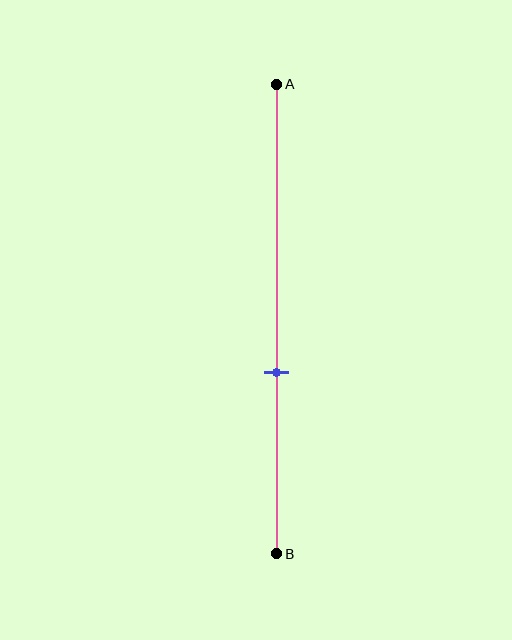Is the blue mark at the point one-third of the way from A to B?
No, the mark is at about 60% from A, not at the 33% one-third point.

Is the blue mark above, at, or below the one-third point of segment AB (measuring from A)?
The blue mark is below the one-third point of segment AB.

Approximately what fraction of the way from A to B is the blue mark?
The blue mark is approximately 60% of the way from A to B.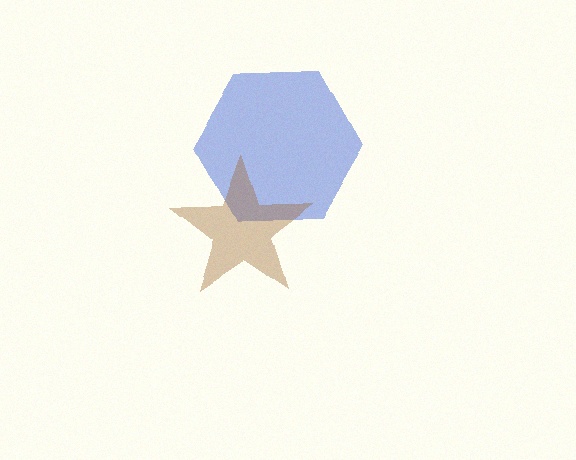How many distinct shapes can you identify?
There are 2 distinct shapes: a blue hexagon, a brown star.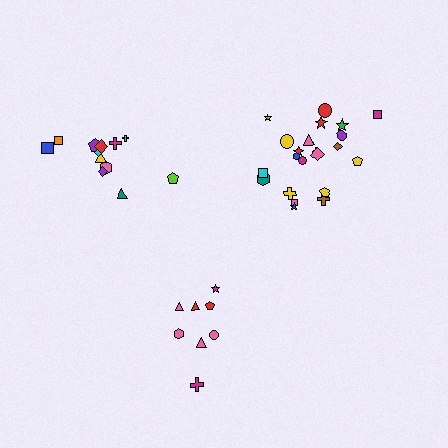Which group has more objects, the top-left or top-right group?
The top-right group.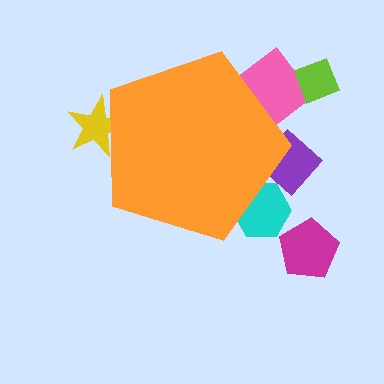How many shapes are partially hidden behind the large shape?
4 shapes are partially hidden.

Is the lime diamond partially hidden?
No, the lime diamond is fully visible.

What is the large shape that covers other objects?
An orange pentagon.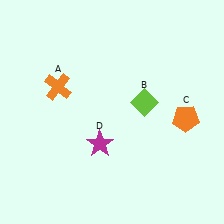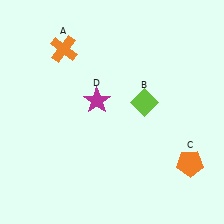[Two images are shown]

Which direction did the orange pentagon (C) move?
The orange pentagon (C) moved down.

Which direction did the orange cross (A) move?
The orange cross (A) moved up.